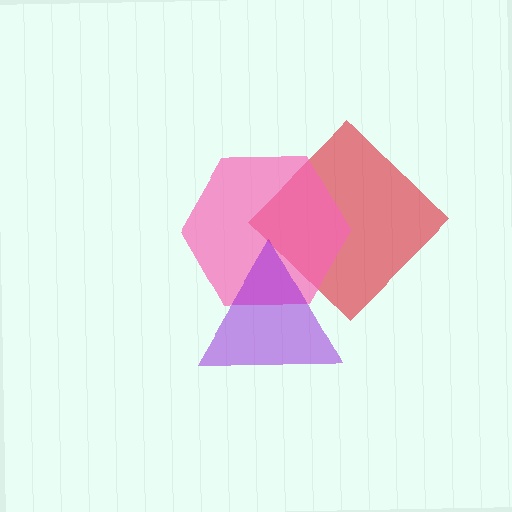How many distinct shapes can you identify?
There are 3 distinct shapes: a red diamond, a pink hexagon, a purple triangle.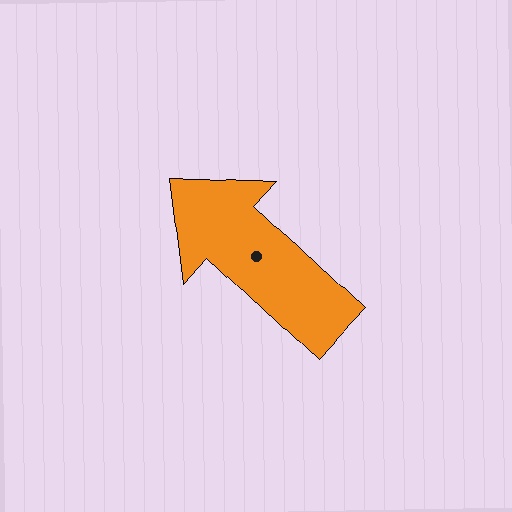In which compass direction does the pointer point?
Northwest.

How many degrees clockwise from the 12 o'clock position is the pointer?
Approximately 313 degrees.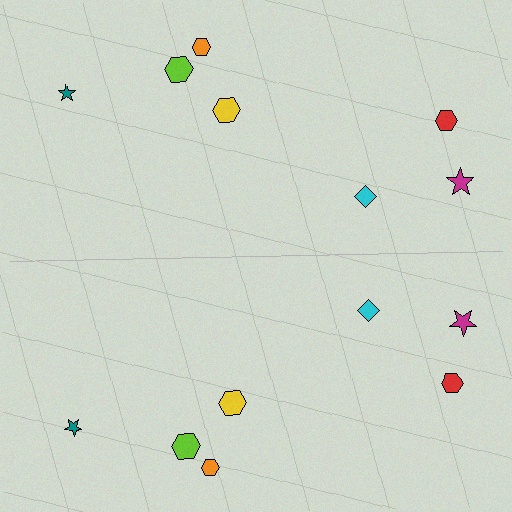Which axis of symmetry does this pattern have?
The pattern has a horizontal axis of symmetry running through the center of the image.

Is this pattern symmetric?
Yes, this pattern has bilateral (reflection) symmetry.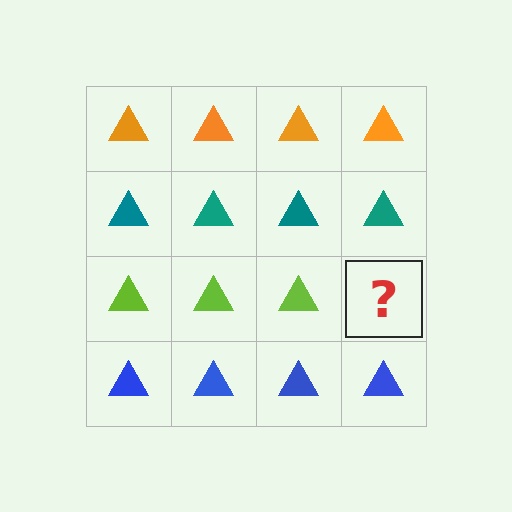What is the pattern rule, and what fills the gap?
The rule is that each row has a consistent color. The gap should be filled with a lime triangle.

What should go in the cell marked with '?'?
The missing cell should contain a lime triangle.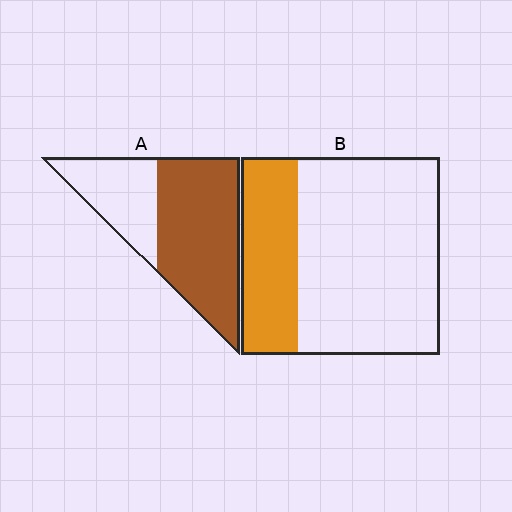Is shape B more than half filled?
No.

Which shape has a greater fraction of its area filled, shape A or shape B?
Shape A.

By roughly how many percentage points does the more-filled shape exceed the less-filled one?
By roughly 35 percentage points (A over B).